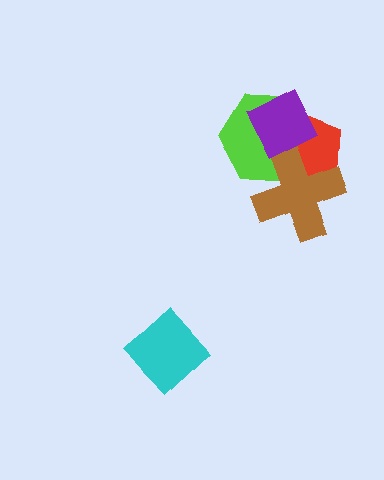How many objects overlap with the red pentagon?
3 objects overlap with the red pentagon.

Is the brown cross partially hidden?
Yes, it is partially covered by another shape.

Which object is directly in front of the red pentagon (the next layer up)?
The brown cross is directly in front of the red pentagon.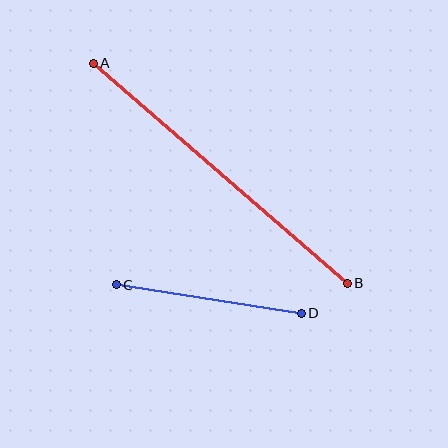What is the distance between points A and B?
The distance is approximately 336 pixels.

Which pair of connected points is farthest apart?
Points A and B are farthest apart.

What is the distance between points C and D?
The distance is approximately 187 pixels.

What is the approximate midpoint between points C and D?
The midpoint is at approximately (209, 299) pixels.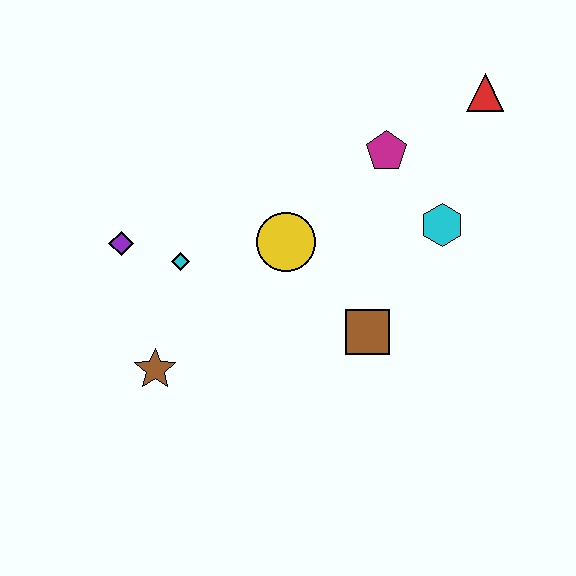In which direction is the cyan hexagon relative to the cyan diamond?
The cyan hexagon is to the right of the cyan diamond.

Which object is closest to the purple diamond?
The cyan diamond is closest to the purple diamond.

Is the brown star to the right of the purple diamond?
Yes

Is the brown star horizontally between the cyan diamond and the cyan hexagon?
No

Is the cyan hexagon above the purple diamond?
Yes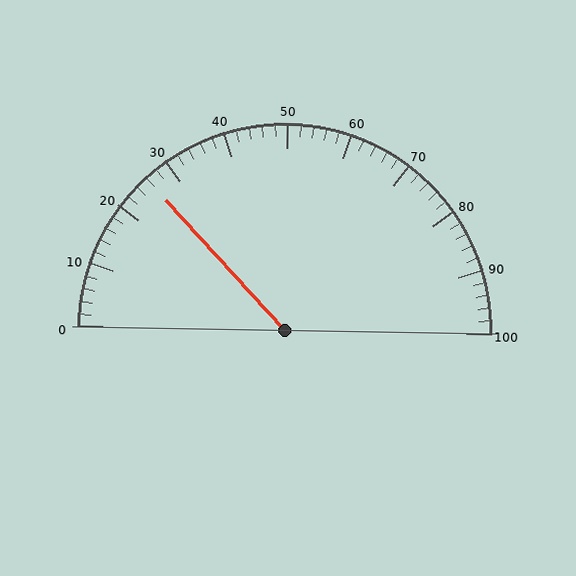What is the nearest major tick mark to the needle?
The nearest major tick mark is 30.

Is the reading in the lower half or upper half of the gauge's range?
The reading is in the lower half of the range (0 to 100).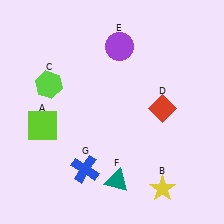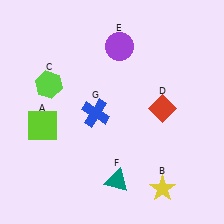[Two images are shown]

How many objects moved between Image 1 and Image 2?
1 object moved between the two images.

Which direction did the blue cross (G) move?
The blue cross (G) moved up.